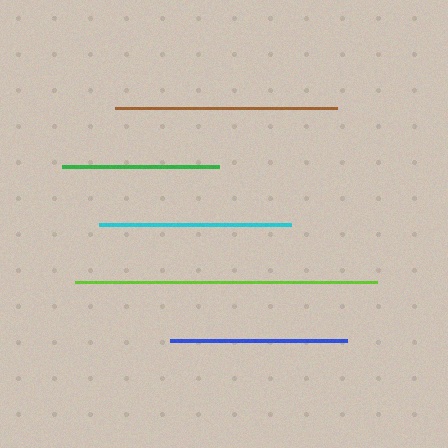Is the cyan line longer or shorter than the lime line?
The lime line is longer than the cyan line.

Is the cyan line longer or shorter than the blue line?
The cyan line is longer than the blue line.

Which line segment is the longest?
The lime line is the longest at approximately 302 pixels.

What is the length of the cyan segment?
The cyan segment is approximately 191 pixels long.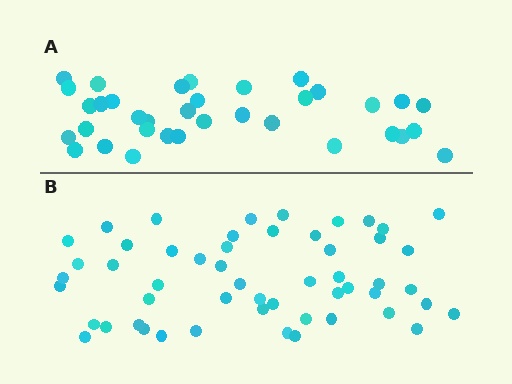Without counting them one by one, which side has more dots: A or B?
Region B (the bottom region) has more dots.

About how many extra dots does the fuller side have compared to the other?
Region B has approximately 20 more dots than region A.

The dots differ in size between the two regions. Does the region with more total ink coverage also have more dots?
No. Region A has more total ink coverage because its dots are larger, but region B actually contains more individual dots. Total area can be misleading — the number of items is what matters here.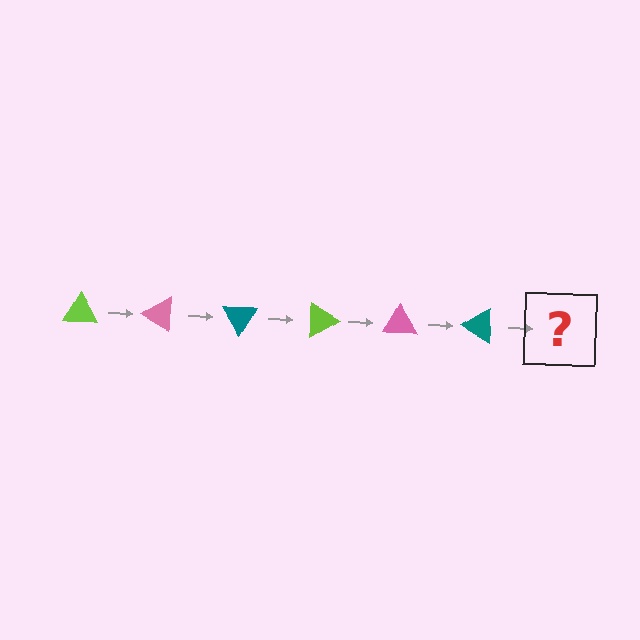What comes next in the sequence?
The next element should be a lime triangle, rotated 180 degrees from the start.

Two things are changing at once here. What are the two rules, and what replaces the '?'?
The two rules are that it rotates 30 degrees each step and the color cycles through lime, pink, and teal. The '?' should be a lime triangle, rotated 180 degrees from the start.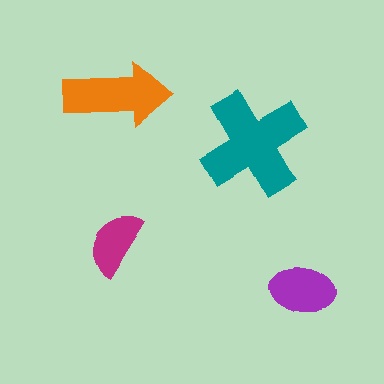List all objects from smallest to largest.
The magenta semicircle, the purple ellipse, the orange arrow, the teal cross.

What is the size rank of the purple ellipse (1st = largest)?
3rd.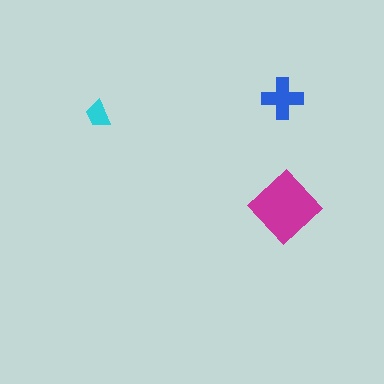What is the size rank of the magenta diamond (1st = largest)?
1st.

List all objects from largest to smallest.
The magenta diamond, the blue cross, the cyan trapezoid.